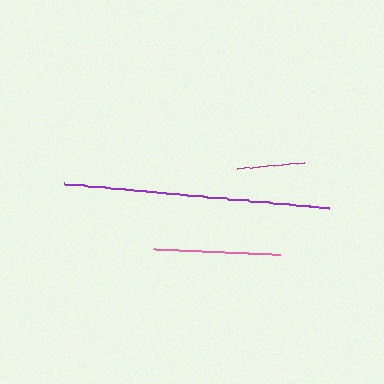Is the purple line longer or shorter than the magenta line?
The purple line is longer than the magenta line.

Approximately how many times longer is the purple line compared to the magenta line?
The purple line is approximately 3.9 times the length of the magenta line.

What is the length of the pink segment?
The pink segment is approximately 126 pixels long.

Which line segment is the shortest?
The magenta line is the shortest at approximately 68 pixels.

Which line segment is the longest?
The purple line is the longest at approximately 266 pixels.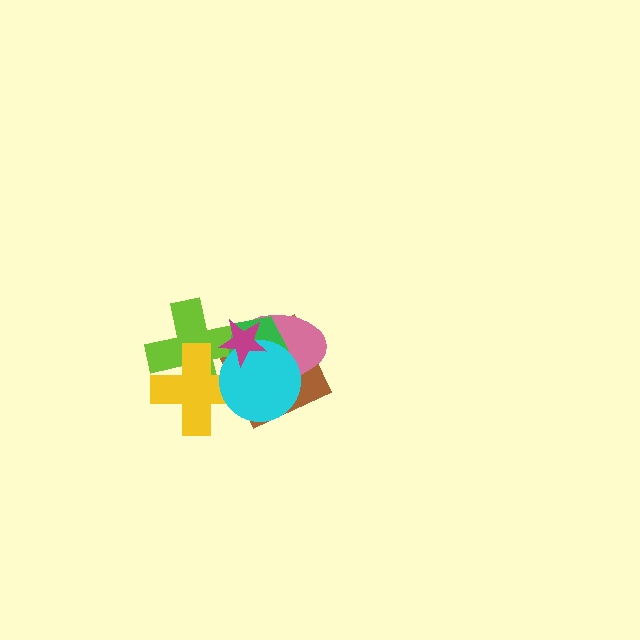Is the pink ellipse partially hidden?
Yes, it is partially covered by another shape.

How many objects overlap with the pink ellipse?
5 objects overlap with the pink ellipse.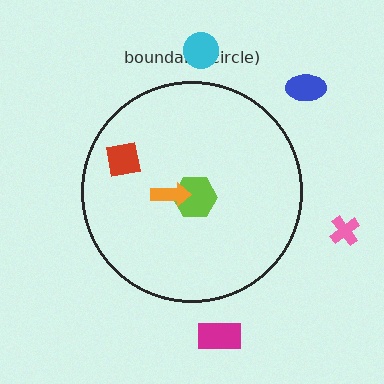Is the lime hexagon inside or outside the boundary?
Inside.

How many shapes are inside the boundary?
3 inside, 4 outside.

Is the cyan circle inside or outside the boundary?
Outside.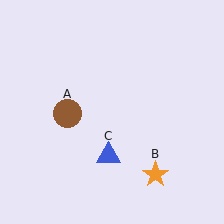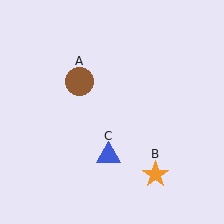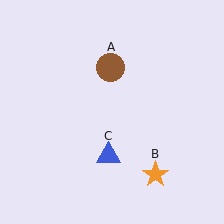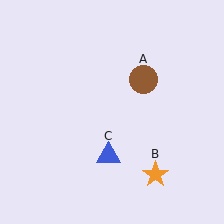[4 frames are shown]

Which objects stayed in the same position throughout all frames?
Orange star (object B) and blue triangle (object C) remained stationary.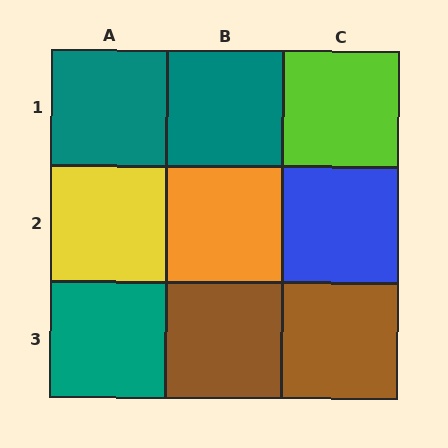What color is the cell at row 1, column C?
Lime.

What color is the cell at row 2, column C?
Blue.